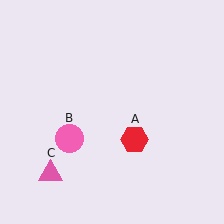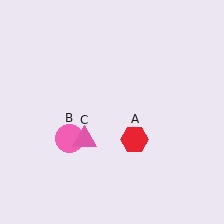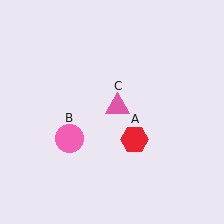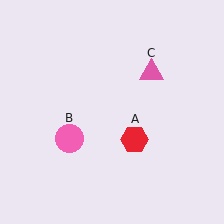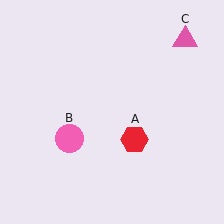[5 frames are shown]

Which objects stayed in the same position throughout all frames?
Red hexagon (object A) and pink circle (object B) remained stationary.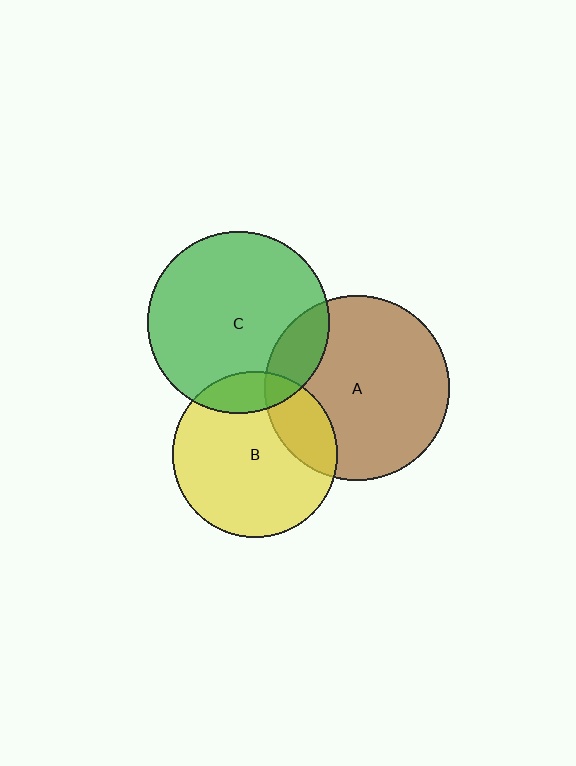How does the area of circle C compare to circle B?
Approximately 1.2 times.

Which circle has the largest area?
Circle A (brown).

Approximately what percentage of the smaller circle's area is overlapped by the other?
Approximately 20%.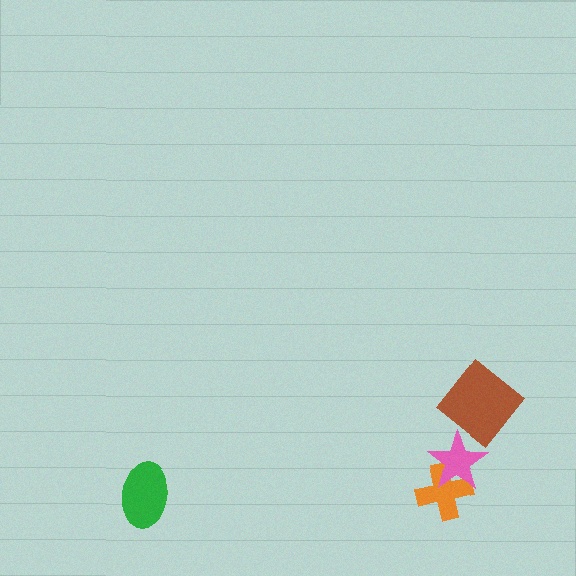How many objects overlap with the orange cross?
1 object overlaps with the orange cross.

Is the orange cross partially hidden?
Yes, it is partially covered by another shape.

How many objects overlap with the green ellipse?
0 objects overlap with the green ellipse.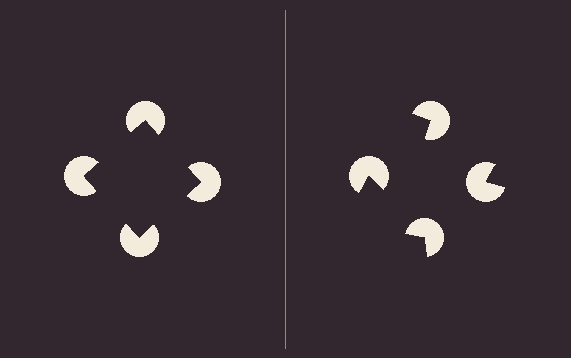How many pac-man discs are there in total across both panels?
8 — 4 on each side.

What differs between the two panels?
The pac-man discs are positioned identically on both sides; only the wedge orientations differ. On the left they align to a square; on the right they are misaligned.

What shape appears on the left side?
An illusory square.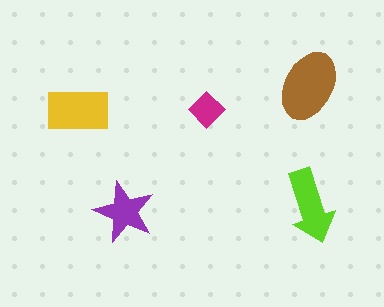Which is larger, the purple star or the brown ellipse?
The brown ellipse.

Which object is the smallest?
The magenta diamond.